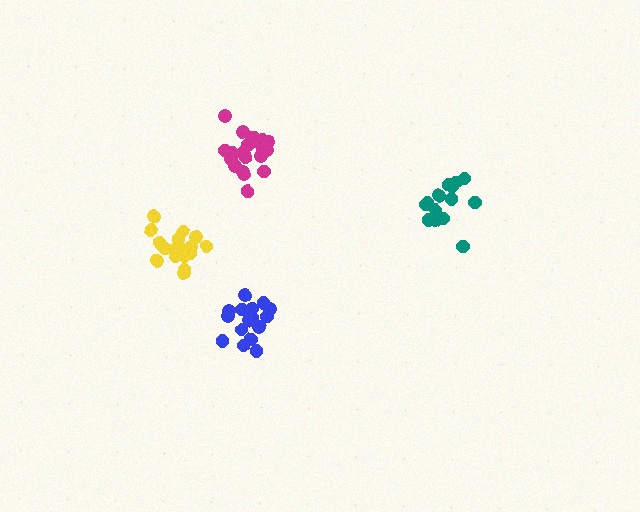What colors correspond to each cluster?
The clusters are colored: blue, teal, magenta, yellow.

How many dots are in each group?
Group 1: 16 dots, Group 2: 15 dots, Group 3: 21 dots, Group 4: 18 dots (70 total).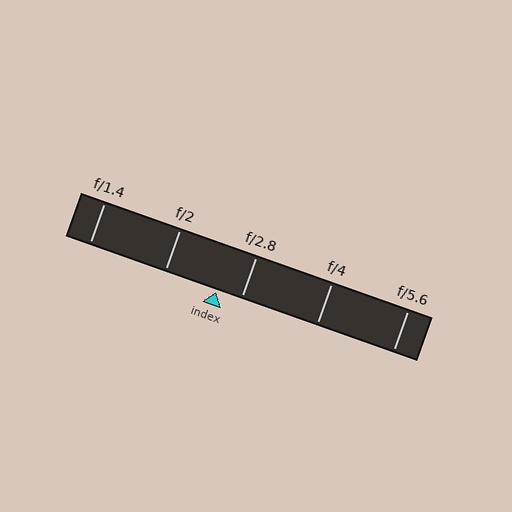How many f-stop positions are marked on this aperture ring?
There are 5 f-stop positions marked.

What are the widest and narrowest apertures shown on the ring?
The widest aperture shown is f/1.4 and the narrowest is f/5.6.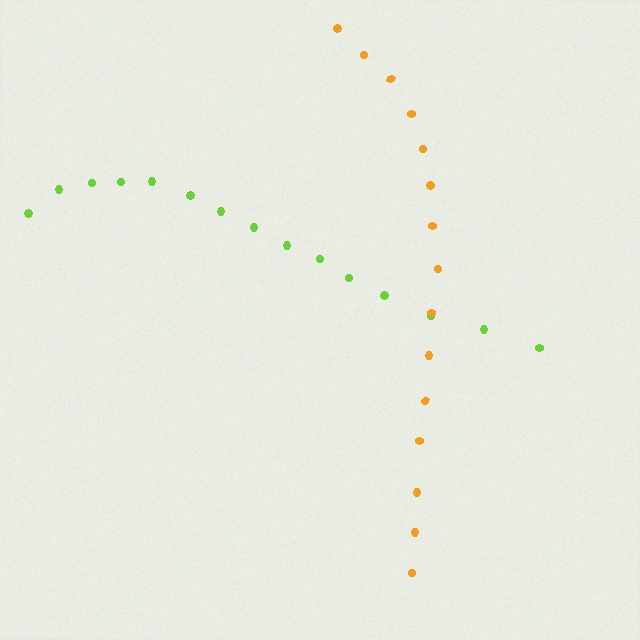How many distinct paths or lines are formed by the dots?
There are 2 distinct paths.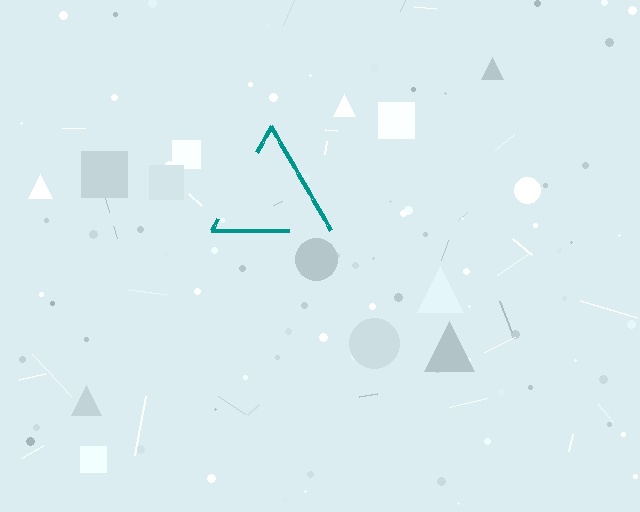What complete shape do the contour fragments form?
The contour fragments form a triangle.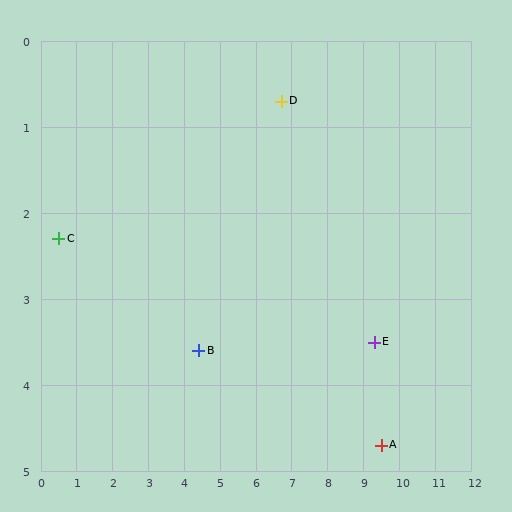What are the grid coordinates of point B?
Point B is at approximately (4.4, 3.6).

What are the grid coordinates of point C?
Point C is at approximately (0.5, 2.3).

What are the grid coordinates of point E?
Point E is at approximately (9.3, 3.5).